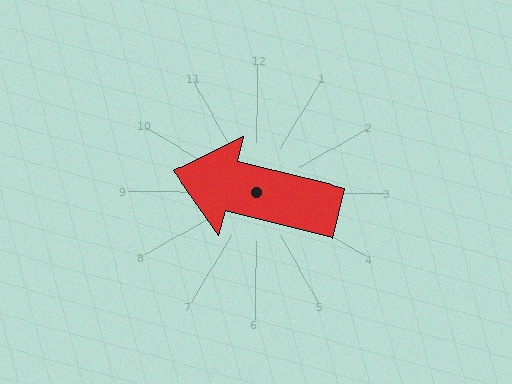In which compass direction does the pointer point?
West.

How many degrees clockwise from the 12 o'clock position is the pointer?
Approximately 284 degrees.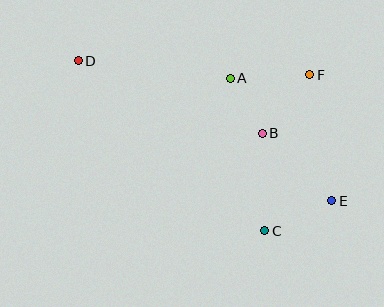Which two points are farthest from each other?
Points D and E are farthest from each other.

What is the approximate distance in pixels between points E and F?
The distance between E and F is approximately 128 pixels.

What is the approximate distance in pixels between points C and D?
The distance between C and D is approximately 253 pixels.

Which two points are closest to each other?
Points A and B are closest to each other.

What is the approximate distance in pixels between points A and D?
The distance between A and D is approximately 153 pixels.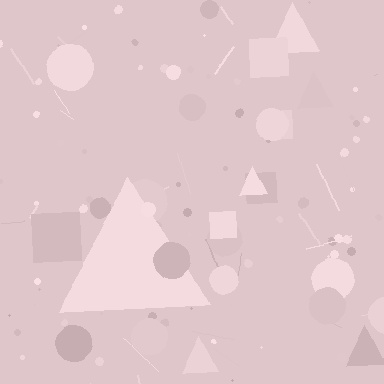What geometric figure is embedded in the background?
A triangle is embedded in the background.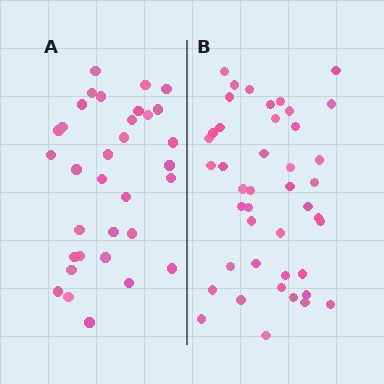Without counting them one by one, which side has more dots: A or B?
Region B (the right region) has more dots.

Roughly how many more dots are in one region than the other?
Region B has roughly 10 or so more dots than region A.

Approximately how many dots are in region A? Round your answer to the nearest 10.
About 30 dots. (The exact count is 33, which rounds to 30.)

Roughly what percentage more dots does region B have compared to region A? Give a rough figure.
About 30% more.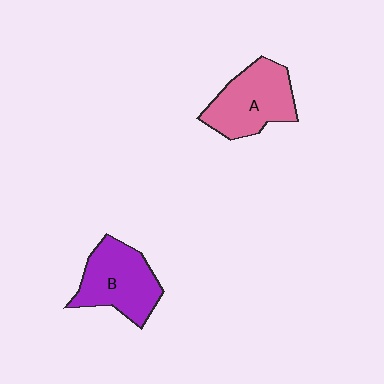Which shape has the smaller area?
Shape B (purple).